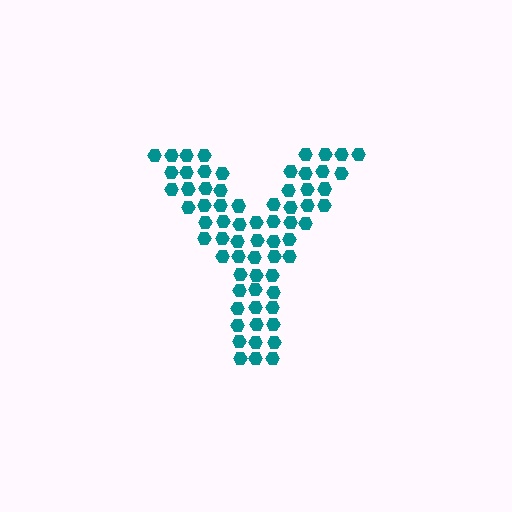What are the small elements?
The small elements are hexagons.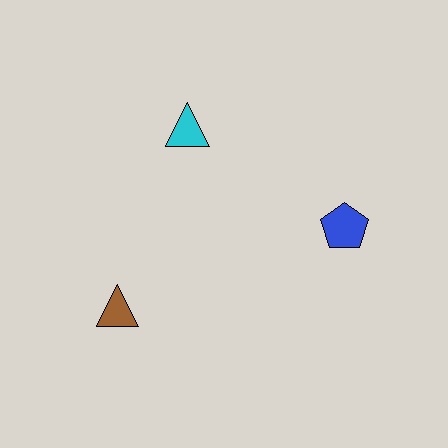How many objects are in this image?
There are 3 objects.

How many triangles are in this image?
There are 2 triangles.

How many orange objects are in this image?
There are no orange objects.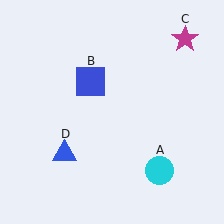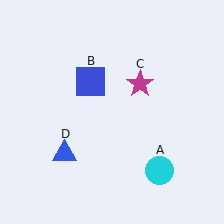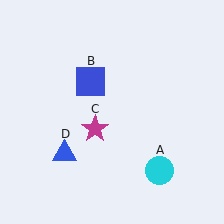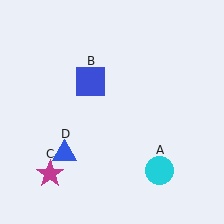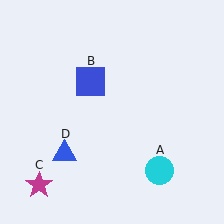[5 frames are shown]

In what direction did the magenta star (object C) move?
The magenta star (object C) moved down and to the left.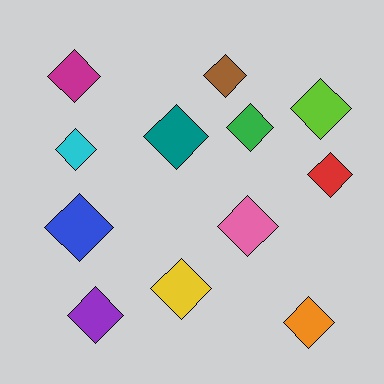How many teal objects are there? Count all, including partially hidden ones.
There is 1 teal object.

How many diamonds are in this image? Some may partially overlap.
There are 12 diamonds.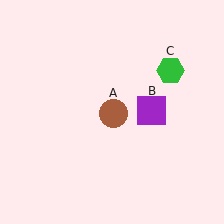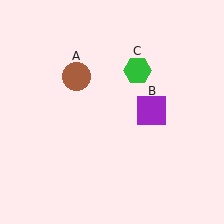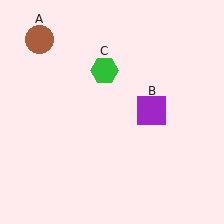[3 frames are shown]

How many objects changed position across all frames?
2 objects changed position: brown circle (object A), green hexagon (object C).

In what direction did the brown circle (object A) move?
The brown circle (object A) moved up and to the left.